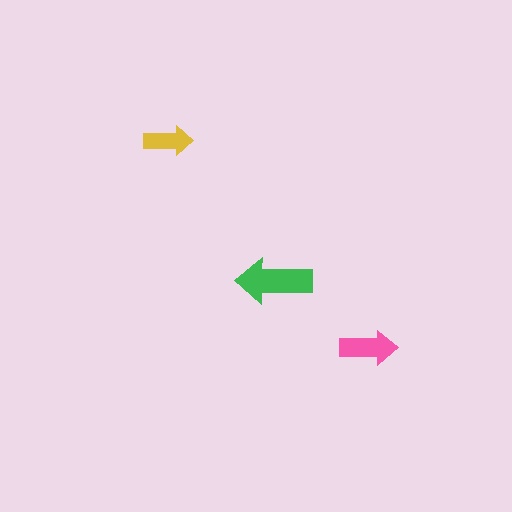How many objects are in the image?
There are 3 objects in the image.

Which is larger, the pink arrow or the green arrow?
The green one.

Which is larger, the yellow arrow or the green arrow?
The green one.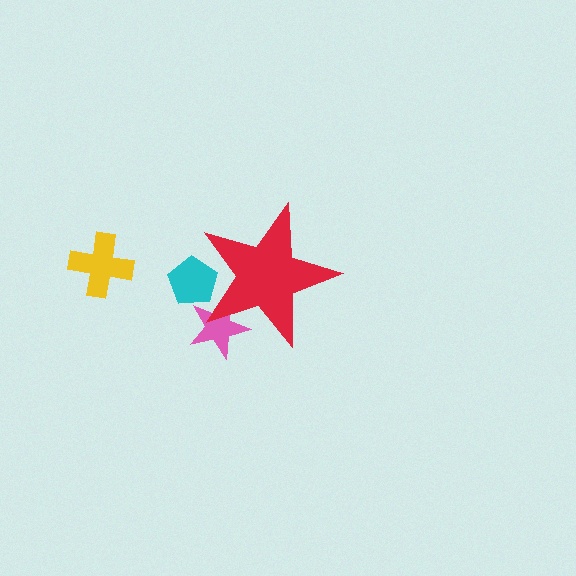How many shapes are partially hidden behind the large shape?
2 shapes are partially hidden.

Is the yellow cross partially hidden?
No, the yellow cross is fully visible.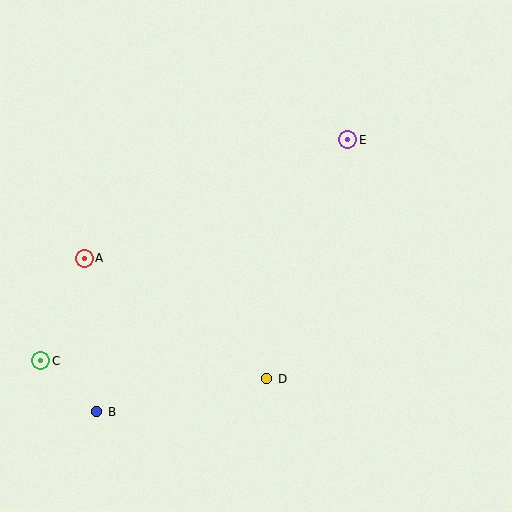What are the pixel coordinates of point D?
Point D is at (267, 379).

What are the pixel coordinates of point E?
Point E is at (348, 140).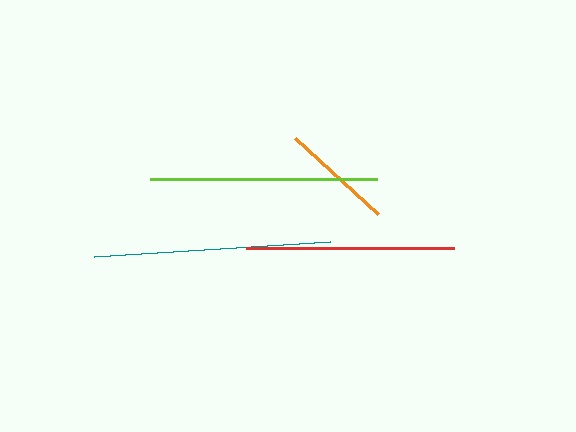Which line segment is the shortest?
The orange line is the shortest at approximately 112 pixels.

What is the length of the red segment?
The red segment is approximately 209 pixels long.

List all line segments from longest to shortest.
From longest to shortest: teal, lime, red, orange.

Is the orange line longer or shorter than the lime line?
The lime line is longer than the orange line.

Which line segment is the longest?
The teal line is the longest at approximately 236 pixels.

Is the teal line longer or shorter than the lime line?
The teal line is longer than the lime line.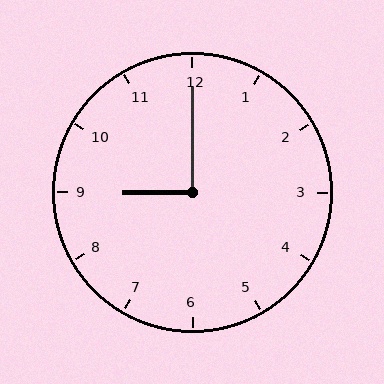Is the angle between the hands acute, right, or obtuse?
It is right.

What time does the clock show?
9:00.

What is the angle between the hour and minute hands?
Approximately 90 degrees.